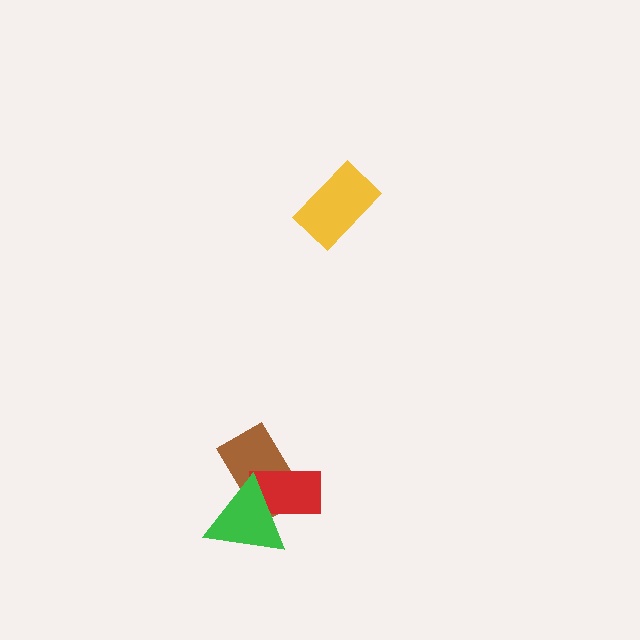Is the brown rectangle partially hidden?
Yes, it is partially covered by another shape.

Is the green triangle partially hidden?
No, no other shape covers it.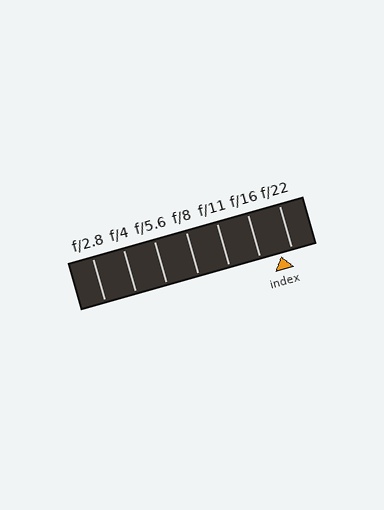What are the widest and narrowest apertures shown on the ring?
The widest aperture shown is f/2.8 and the narrowest is f/22.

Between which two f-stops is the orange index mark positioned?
The index mark is between f/16 and f/22.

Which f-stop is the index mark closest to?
The index mark is closest to f/22.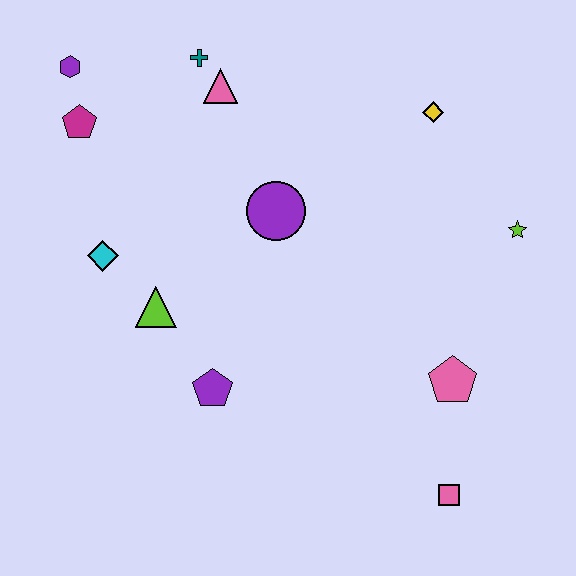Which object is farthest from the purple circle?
The pink square is farthest from the purple circle.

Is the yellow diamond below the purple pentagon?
No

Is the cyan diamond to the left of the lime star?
Yes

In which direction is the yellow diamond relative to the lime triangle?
The yellow diamond is to the right of the lime triangle.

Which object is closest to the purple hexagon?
The magenta pentagon is closest to the purple hexagon.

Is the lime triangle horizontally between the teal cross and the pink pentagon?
No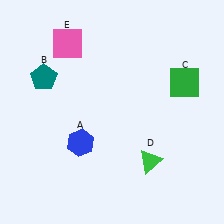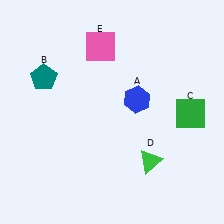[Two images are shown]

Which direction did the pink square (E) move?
The pink square (E) moved right.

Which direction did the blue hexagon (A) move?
The blue hexagon (A) moved right.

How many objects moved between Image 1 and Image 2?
3 objects moved between the two images.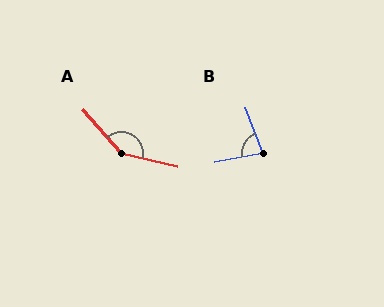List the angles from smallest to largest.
B (80°), A (144°).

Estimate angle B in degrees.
Approximately 80 degrees.